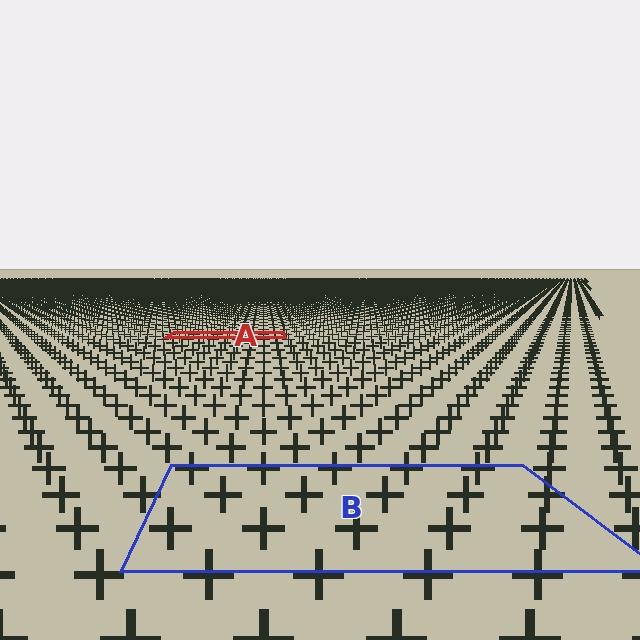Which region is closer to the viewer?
Region B is closer. The texture elements there are larger and more spread out.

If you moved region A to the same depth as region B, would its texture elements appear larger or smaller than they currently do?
They would appear larger. At a closer depth, the same texture elements are projected at a bigger on-screen size.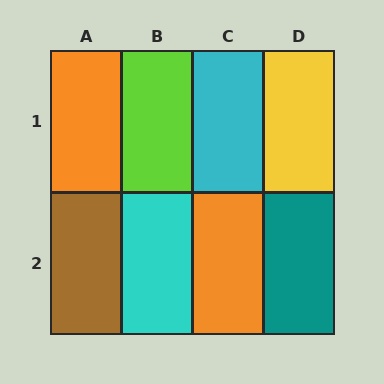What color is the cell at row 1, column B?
Lime.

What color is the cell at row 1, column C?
Cyan.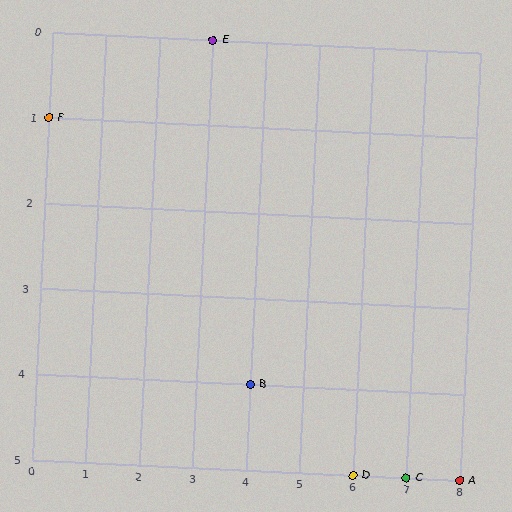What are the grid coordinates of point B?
Point B is at grid coordinates (4, 4).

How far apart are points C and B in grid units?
Points C and B are 3 columns and 1 row apart (about 3.2 grid units diagonally).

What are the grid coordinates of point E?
Point E is at grid coordinates (3, 0).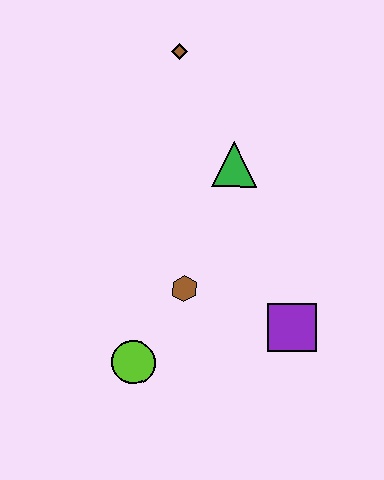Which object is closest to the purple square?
The brown hexagon is closest to the purple square.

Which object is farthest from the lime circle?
The brown diamond is farthest from the lime circle.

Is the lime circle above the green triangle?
No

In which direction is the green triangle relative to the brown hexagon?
The green triangle is above the brown hexagon.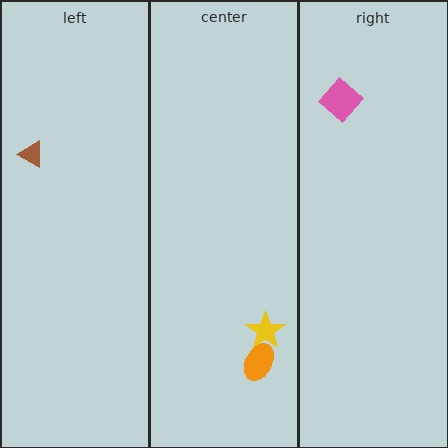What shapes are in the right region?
The pink diamond.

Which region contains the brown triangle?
The left region.